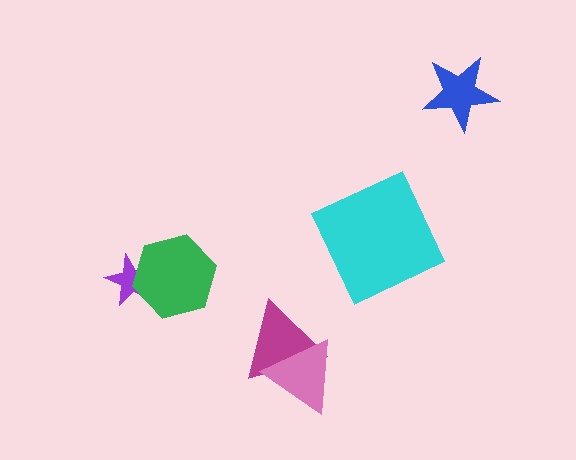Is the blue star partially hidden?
No, no other shape covers it.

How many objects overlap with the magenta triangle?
1 object overlaps with the magenta triangle.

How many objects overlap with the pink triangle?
1 object overlaps with the pink triangle.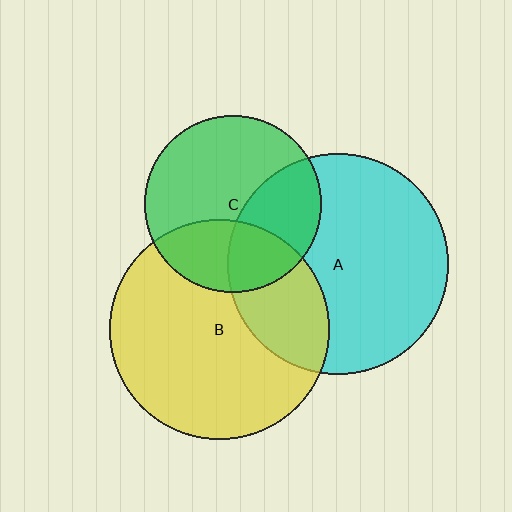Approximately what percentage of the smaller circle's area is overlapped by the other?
Approximately 25%.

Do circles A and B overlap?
Yes.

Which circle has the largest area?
Circle A (cyan).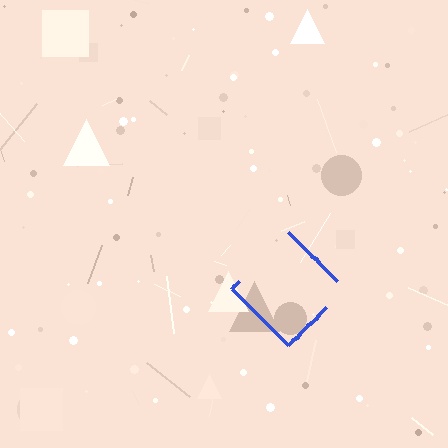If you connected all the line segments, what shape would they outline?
They would outline a diamond.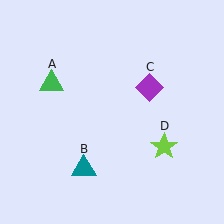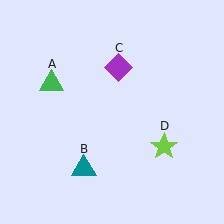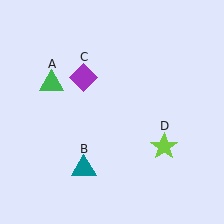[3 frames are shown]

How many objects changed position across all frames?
1 object changed position: purple diamond (object C).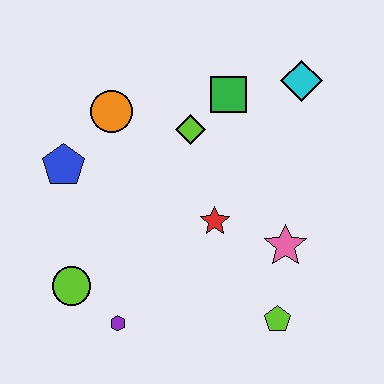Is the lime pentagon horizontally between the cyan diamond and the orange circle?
Yes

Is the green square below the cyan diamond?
Yes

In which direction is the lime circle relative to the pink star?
The lime circle is to the left of the pink star.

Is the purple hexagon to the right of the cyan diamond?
No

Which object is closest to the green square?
The lime diamond is closest to the green square.